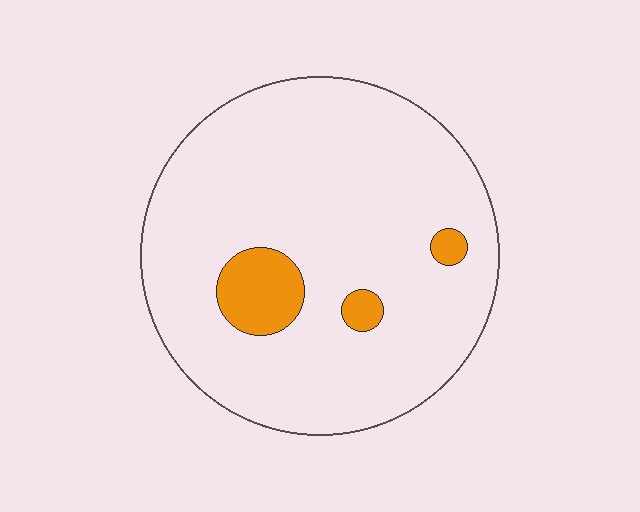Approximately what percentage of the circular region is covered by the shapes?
Approximately 10%.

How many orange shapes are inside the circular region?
3.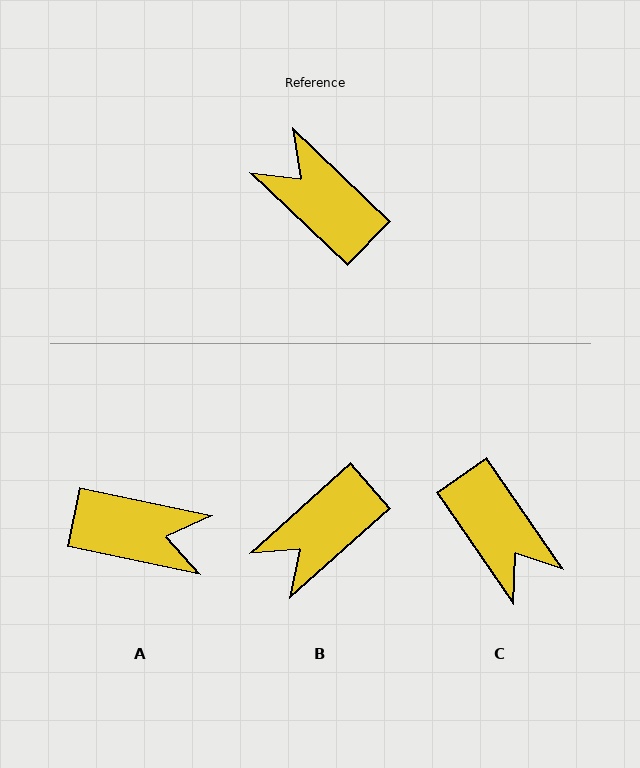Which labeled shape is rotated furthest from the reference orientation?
C, about 168 degrees away.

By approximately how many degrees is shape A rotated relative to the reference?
Approximately 148 degrees clockwise.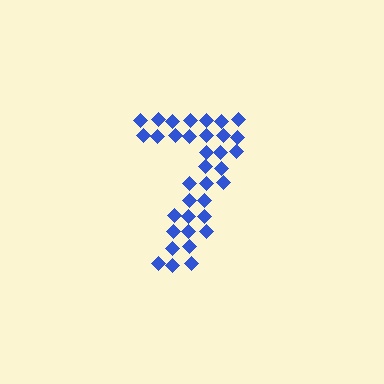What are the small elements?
The small elements are diamonds.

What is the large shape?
The large shape is the digit 7.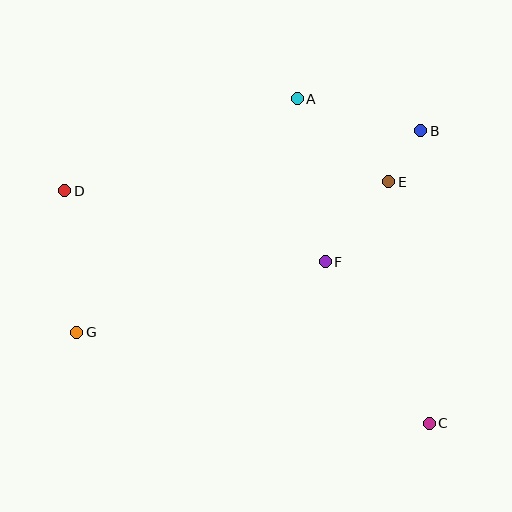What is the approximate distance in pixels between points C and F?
The distance between C and F is approximately 192 pixels.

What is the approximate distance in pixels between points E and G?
The distance between E and G is approximately 346 pixels.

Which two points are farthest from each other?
Points C and D are farthest from each other.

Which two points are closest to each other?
Points B and E are closest to each other.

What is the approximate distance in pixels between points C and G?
The distance between C and G is approximately 364 pixels.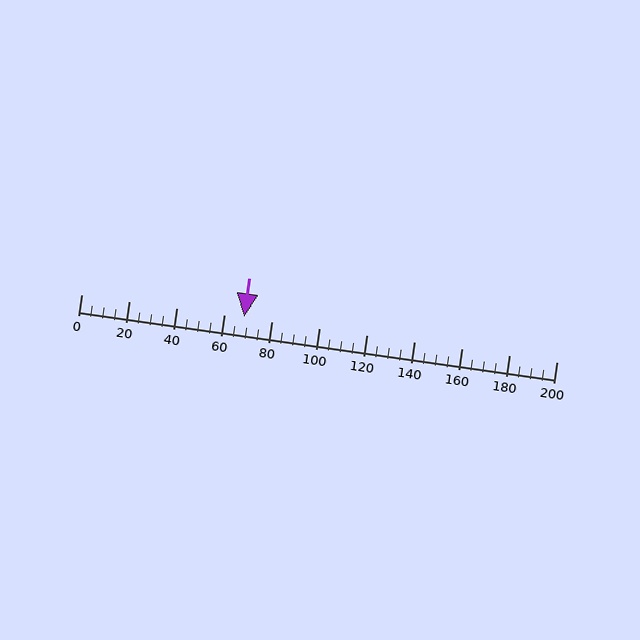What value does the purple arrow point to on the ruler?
The purple arrow points to approximately 69.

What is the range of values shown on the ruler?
The ruler shows values from 0 to 200.